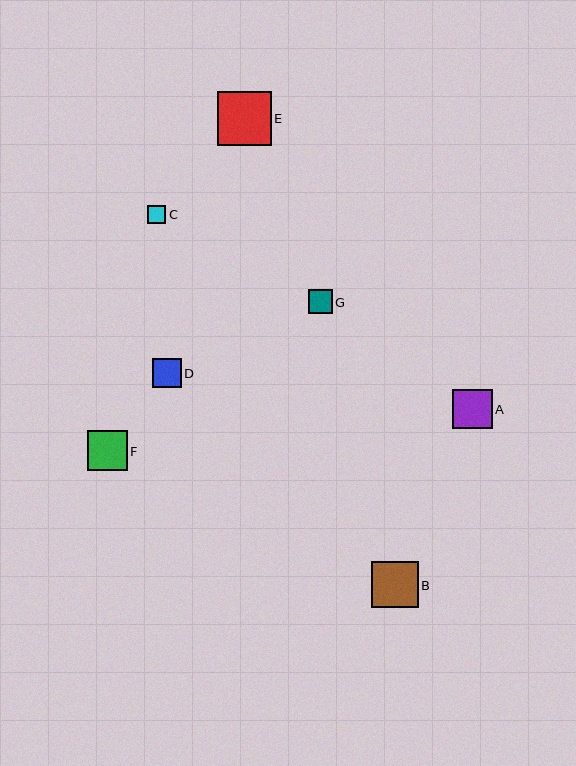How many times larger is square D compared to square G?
Square D is approximately 1.2 times the size of square G.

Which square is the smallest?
Square C is the smallest with a size of approximately 18 pixels.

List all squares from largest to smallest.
From largest to smallest: E, B, F, A, D, G, C.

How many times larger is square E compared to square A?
Square E is approximately 1.4 times the size of square A.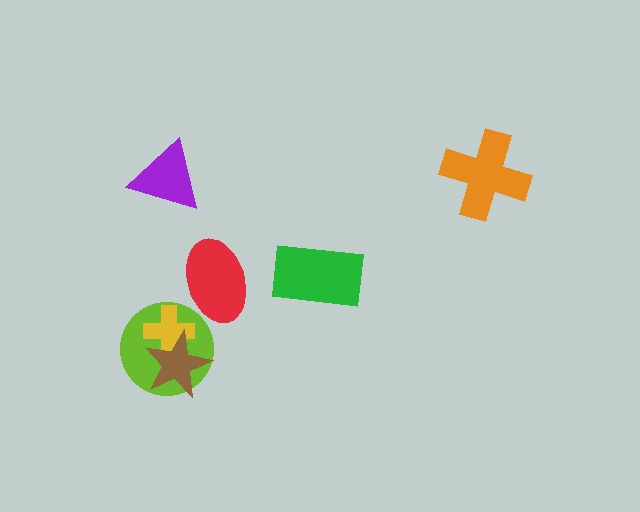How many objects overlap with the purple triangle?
0 objects overlap with the purple triangle.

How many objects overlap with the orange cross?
0 objects overlap with the orange cross.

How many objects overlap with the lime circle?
2 objects overlap with the lime circle.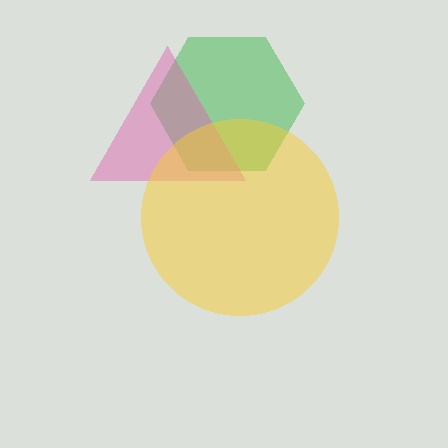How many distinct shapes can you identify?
There are 3 distinct shapes: a green hexagon, a pink triangle, a yellow circle.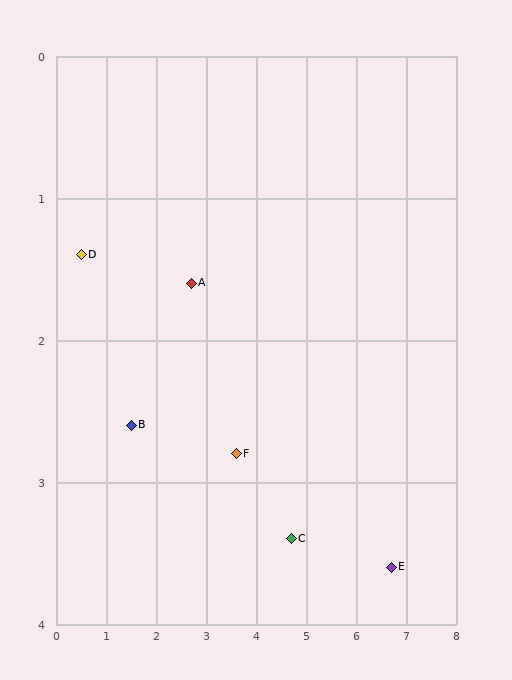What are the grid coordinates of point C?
Point C is at approximately (4.7, 3.4).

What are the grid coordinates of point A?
Point A is at approximately (2.7, 1.6).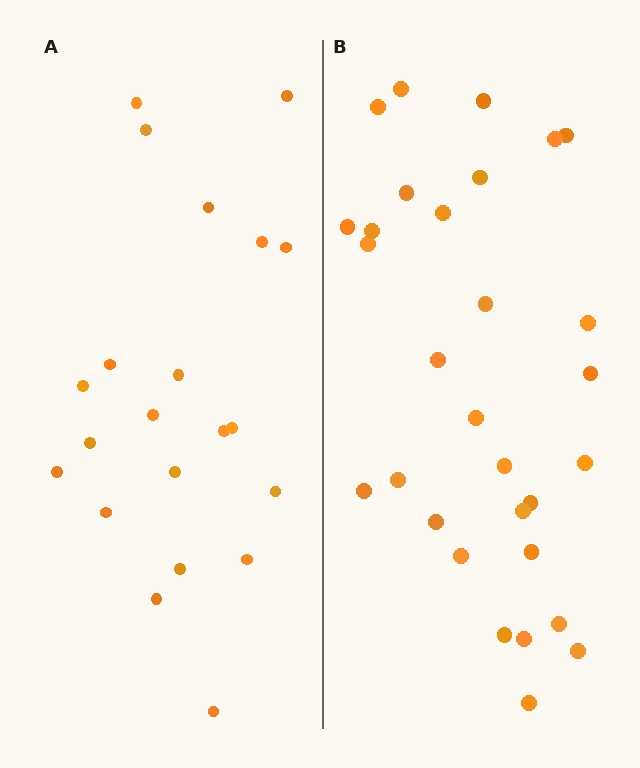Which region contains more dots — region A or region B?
Region B (the right region) has more dots.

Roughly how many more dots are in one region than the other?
Region B has roughly 8 or so more dots than region A.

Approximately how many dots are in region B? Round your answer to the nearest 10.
About 30 dots.